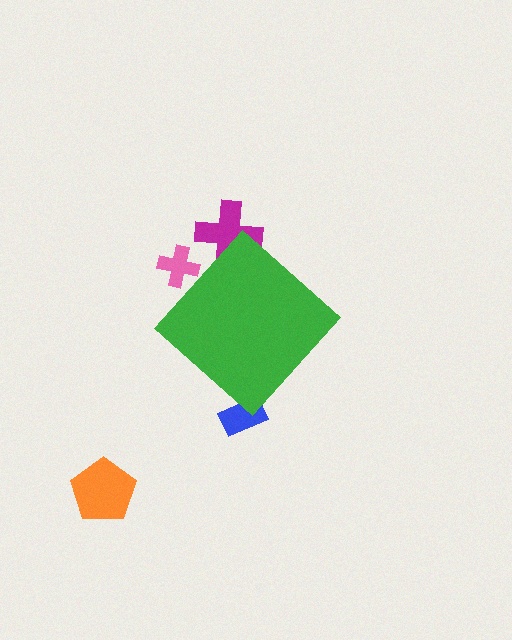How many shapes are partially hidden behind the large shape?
3 shapes are partially hidden.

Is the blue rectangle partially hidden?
Yes, the blue rectangle is partially hidden behind the green diamond.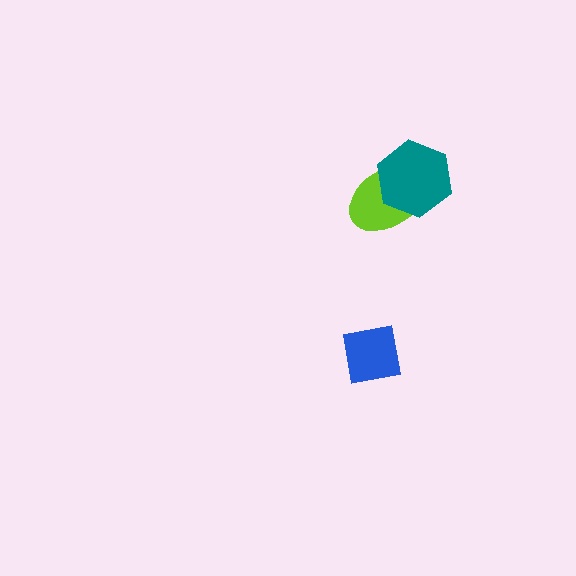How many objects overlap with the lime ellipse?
1 object overlaps with the lime ellipse.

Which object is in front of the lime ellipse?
The teal hexagon is in front of the lime ellipse.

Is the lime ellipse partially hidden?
Yes, it is partially covered by another shape.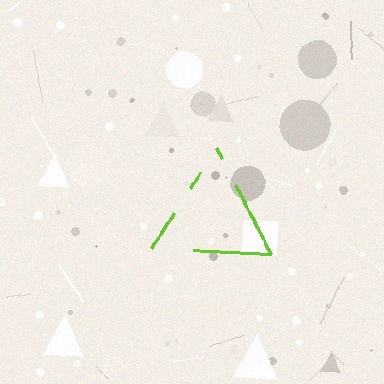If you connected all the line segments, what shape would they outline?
They would outline a triangle.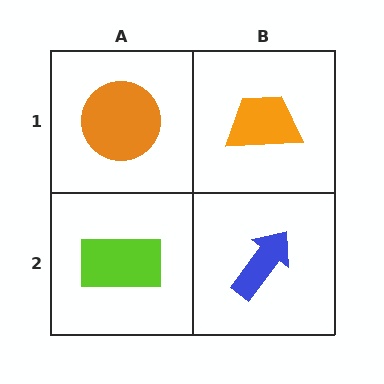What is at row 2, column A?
A lime rectangle.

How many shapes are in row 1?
2 shapes.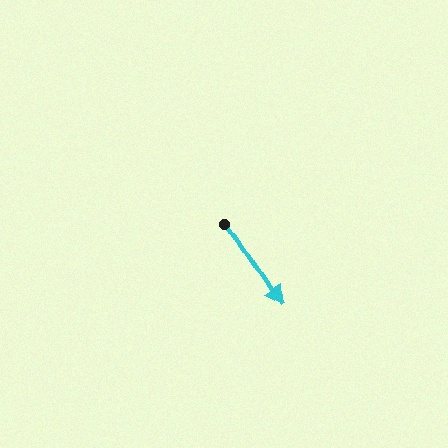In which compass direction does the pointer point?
Southeast.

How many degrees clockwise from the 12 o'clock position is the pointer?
Approximately 146 degrees.